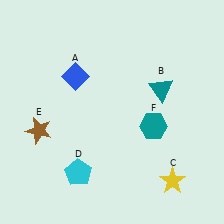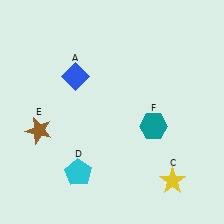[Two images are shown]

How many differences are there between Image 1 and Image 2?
There is 1 difference between the two images.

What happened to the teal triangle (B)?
The teal triangle (B) was removed in Image 2. It was in the top-right area of Image 1.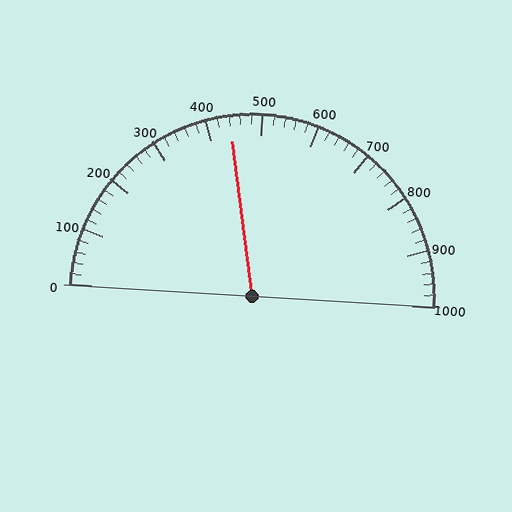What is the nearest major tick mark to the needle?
The nearest major tick mark is 400.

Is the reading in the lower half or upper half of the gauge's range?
The reading is in the lower half of the range (0 to 1000).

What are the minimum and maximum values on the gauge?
The gauge ranges from 0 to 1000.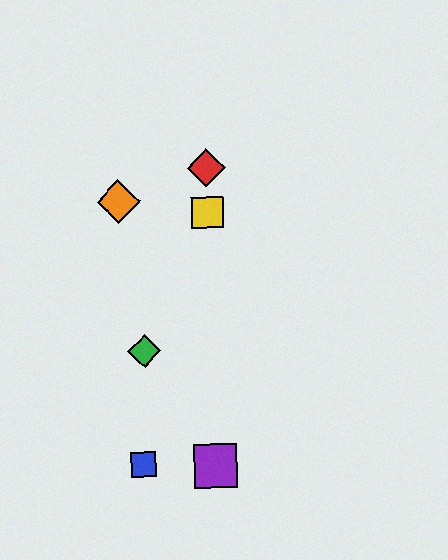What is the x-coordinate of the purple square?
The purple square is at x≈215.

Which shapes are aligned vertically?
The red diamond, the yellow square, the purple square are aligned vertically.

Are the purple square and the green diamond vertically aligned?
No, the purple square is at x≈215 and the green diamond is at x≈144.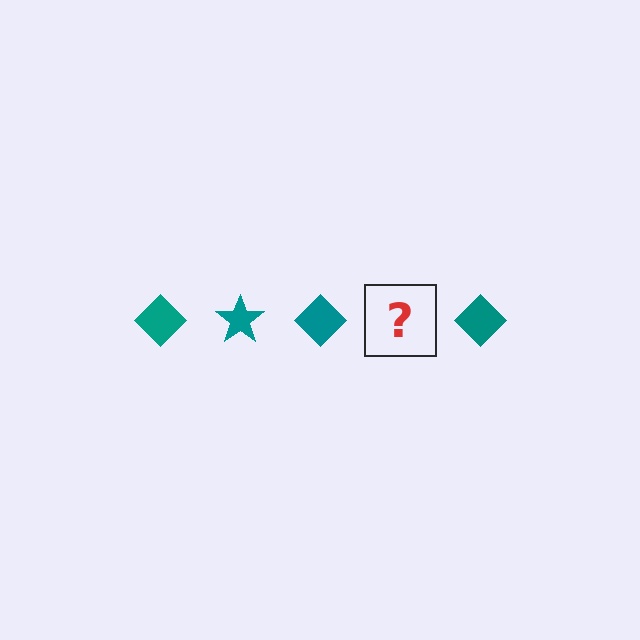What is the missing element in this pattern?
The missing element is a teal star.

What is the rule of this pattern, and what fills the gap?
The rule is that the pattern cycles through diamond, star shapes in teal. The gap should be filled with a teal star.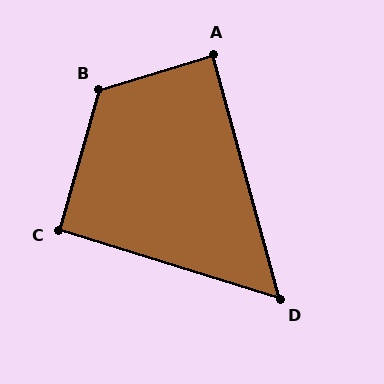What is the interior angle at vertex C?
Approximately 92 degrees (approximately right).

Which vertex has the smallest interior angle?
D, at approximately 57 degrees.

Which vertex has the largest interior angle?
B, at approximately 123 degrees.